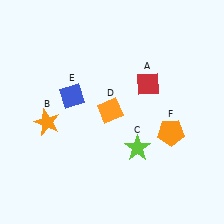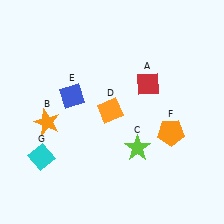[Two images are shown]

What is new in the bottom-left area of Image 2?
A cyan diamond (G) was added in the bottom-left area of Image 2.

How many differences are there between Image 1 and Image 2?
There is 1 difference between the two images.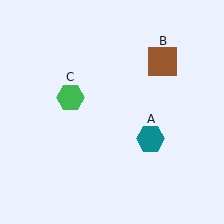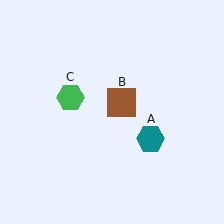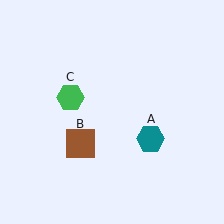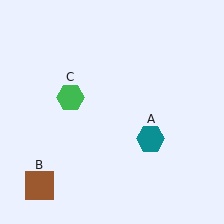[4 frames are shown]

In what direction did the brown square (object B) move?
The brown square (object B) moved down and to the left.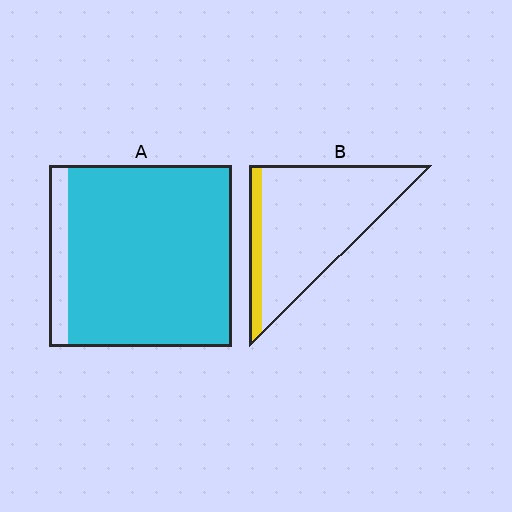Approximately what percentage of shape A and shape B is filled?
A is approximately 90% and B is approximately 15%.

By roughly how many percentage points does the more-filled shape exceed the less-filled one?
By roughly 75 percentage points (A over B).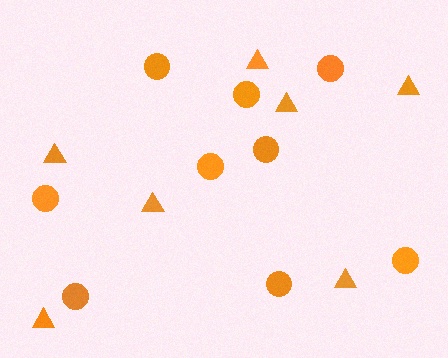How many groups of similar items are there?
There are 2 groups: one group of triangles (7) and one group of circles (9).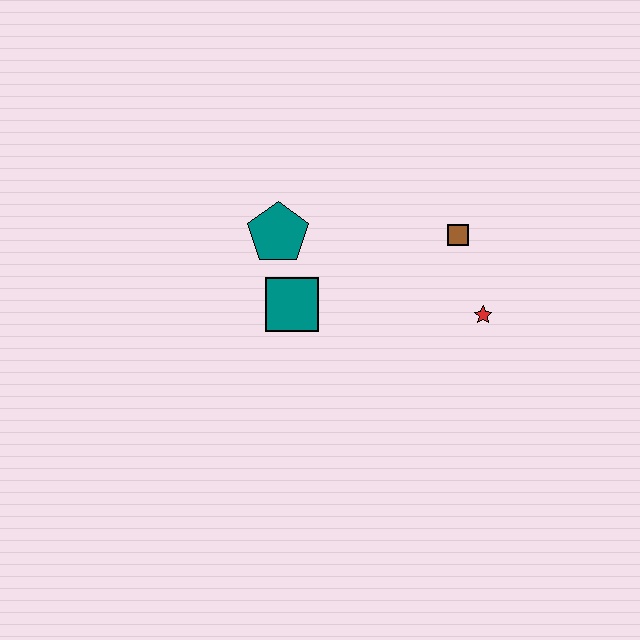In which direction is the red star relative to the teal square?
The red star is to the right of the teal square.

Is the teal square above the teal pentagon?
No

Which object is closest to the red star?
The brown square is closest to the red star.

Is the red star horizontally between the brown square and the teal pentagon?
No